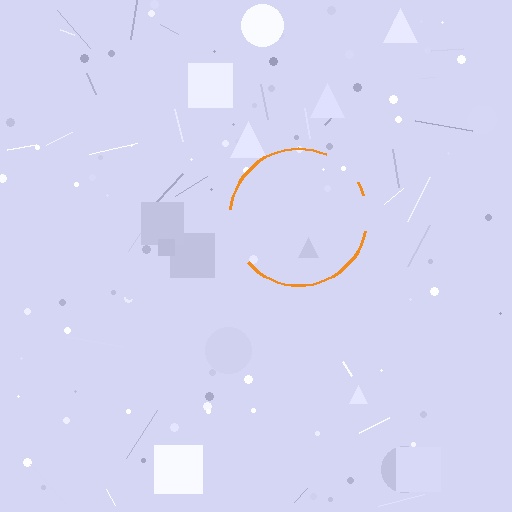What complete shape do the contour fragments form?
The contour fragments form a circle.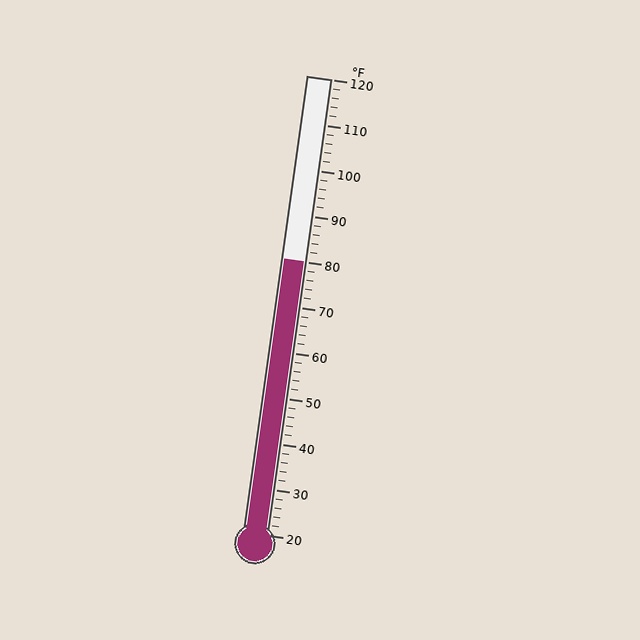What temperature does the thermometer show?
The thermometer shows approximately 80°F.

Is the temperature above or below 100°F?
The temperature is below 100°F.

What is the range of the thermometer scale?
The thermometer scale ranges from 20°F to 120°F.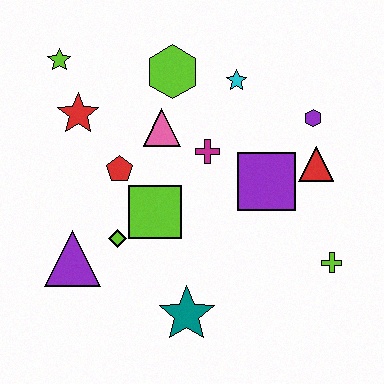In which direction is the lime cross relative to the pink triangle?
The lime cross is to the right of the pink triangle.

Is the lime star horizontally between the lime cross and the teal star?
No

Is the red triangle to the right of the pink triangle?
Yes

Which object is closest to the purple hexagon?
The red triangle is closest to the purple hexagon.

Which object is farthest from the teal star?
The lime star is farthest from the teal star.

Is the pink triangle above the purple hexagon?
No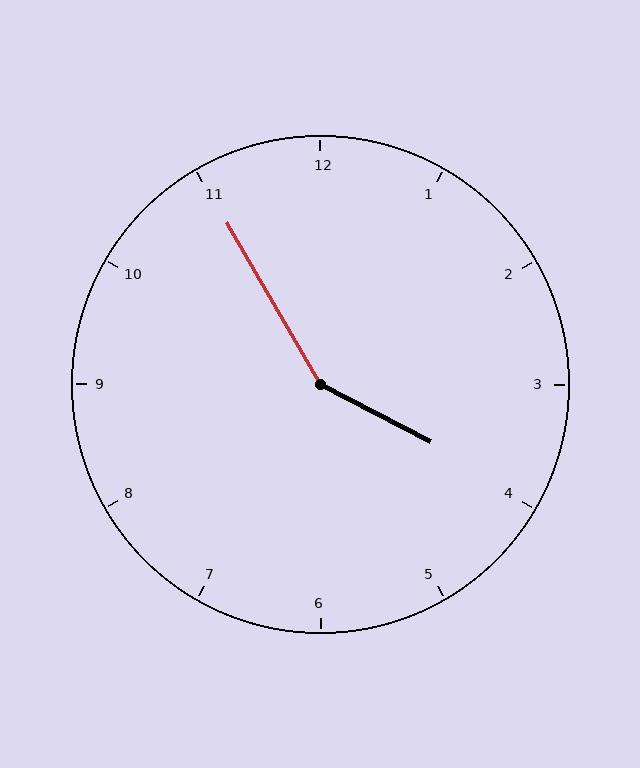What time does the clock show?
3:55.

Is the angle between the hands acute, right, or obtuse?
It is obtuse.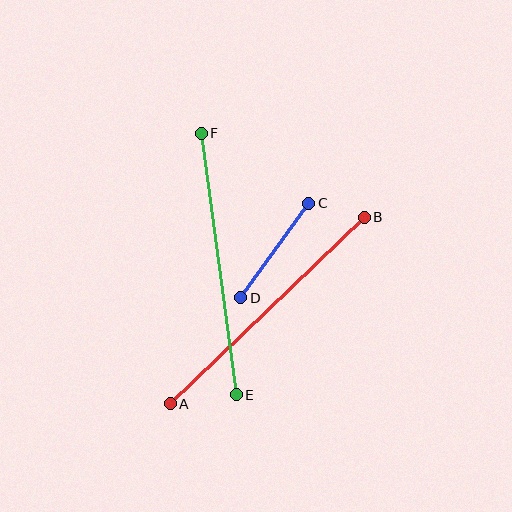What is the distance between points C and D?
The distance is approximately 116 pixels.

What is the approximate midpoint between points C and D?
The midpoint is at approximately (275, 251) pixels.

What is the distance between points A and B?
The distance is approximately 269 pixels.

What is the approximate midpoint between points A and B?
The midpoint is at approximately (267, 310) pixels.